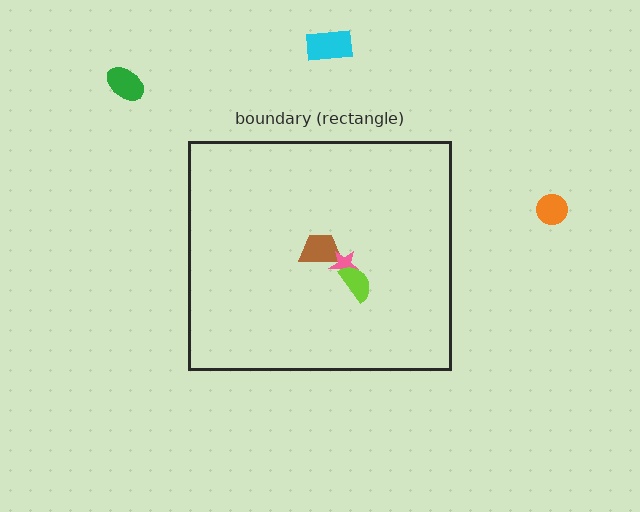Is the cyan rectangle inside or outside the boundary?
Outside.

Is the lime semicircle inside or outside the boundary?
Inside.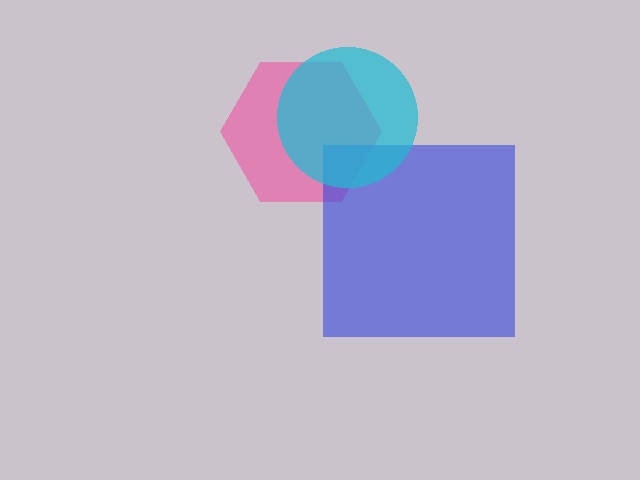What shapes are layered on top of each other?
The layered shapes are: a pink hexagon, a blue square, a cyan circle.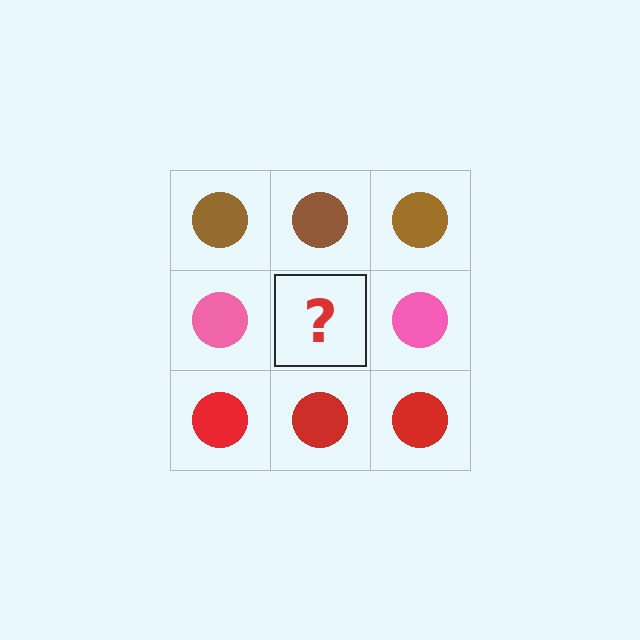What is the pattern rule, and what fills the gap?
The rule is that each row has a consistent color. The gap should be filled with a pink circle.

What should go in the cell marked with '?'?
The missing cell should contain a pink circle.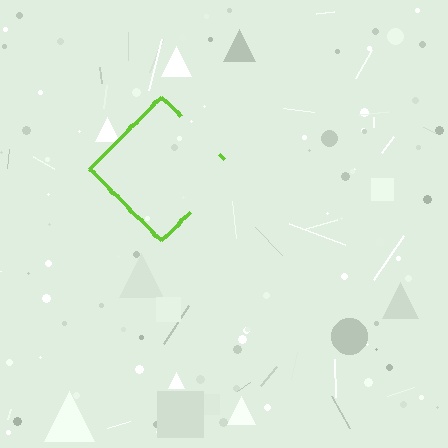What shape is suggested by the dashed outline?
The dashed outline suggests a diamond.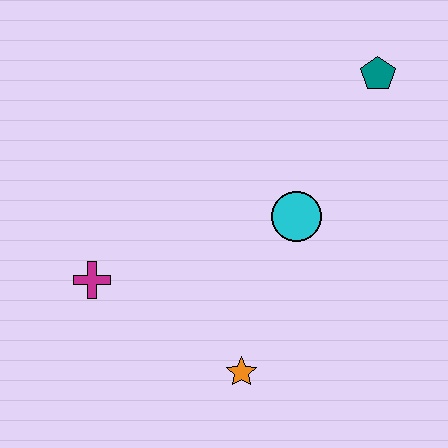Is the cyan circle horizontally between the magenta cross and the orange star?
No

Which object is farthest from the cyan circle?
The magenta cross is farthest from the cyan circle.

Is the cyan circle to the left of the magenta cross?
No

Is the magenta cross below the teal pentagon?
Yes